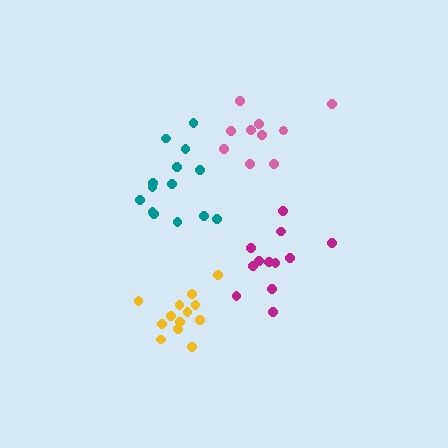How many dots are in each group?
Group 1: 12 dots, Group 2: 13 dots, Group 3: 14 dots, Group 4: 10 dots (49 total).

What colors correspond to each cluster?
The clusters are colored: magenta, yellow, teal, pink.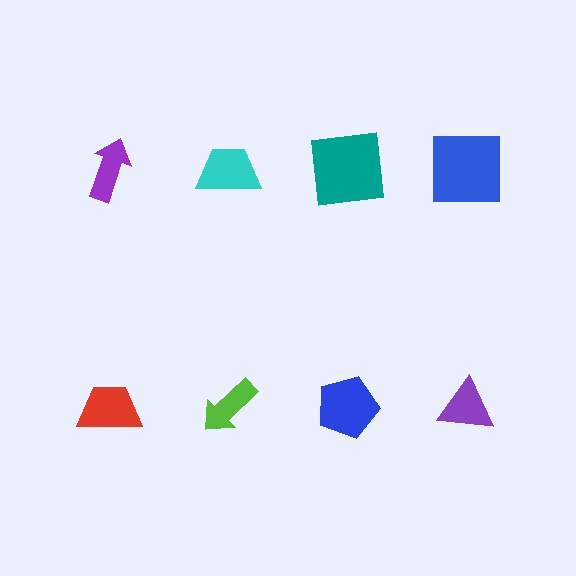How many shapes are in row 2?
4 shapes.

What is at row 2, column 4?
A purple triangle.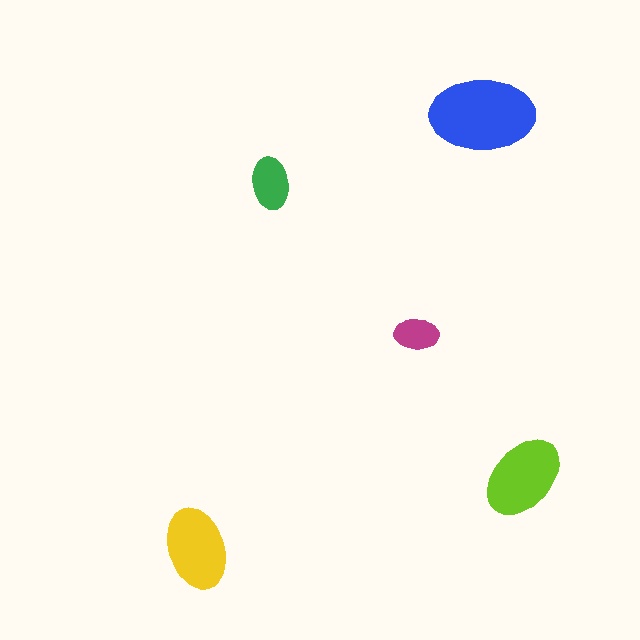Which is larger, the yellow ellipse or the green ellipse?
The yellow one.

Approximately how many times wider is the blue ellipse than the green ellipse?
About 2 times wider.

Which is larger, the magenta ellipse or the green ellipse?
The green one.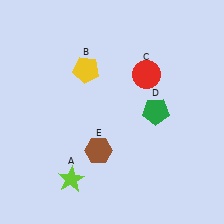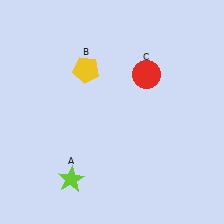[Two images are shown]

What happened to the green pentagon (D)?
The green pentagon (D) was removed in Image 2. It was in the top-right area of Image 1.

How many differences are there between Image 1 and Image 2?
There are 2 differences between the two images.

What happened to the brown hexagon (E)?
The brown hexagon (E) was removed in Image 2. It was in the bottom-left area of Image 1.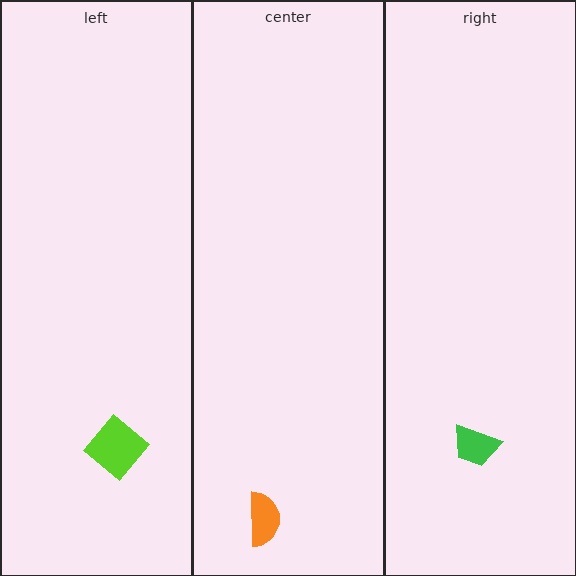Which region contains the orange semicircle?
The center region.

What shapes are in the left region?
The lime diamond.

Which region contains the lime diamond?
The left region.